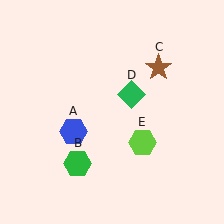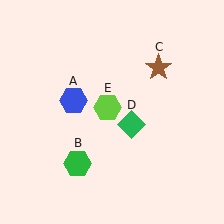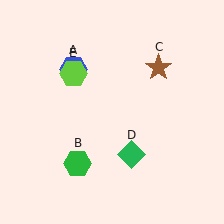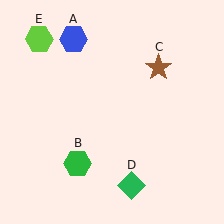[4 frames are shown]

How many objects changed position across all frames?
3 objects changed position: blue hexagon (object A), green diamond (object D), lime hexagon (object E).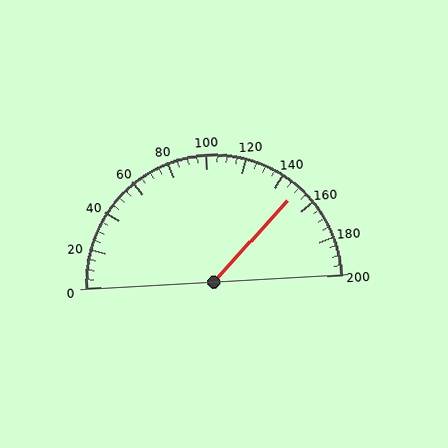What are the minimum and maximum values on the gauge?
The gauge ranges from 0 to 200.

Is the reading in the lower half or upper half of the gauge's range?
The reading is in the upper half of the range (0 to 200).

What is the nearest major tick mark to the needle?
The nearest major tick mark is 160.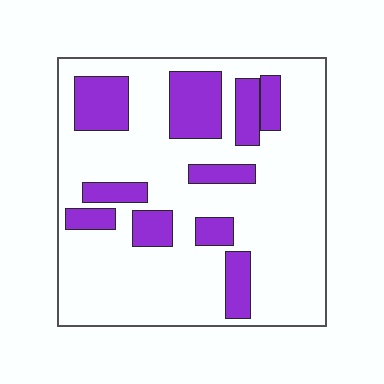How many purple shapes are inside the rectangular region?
10.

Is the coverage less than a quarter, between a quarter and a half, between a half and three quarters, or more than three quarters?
Less than a quarter.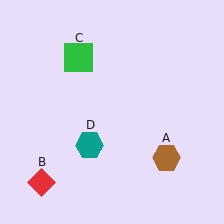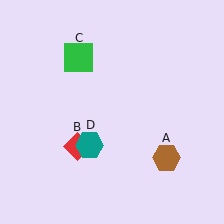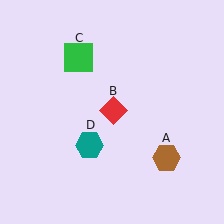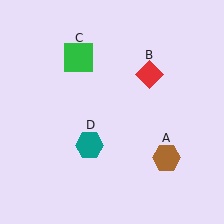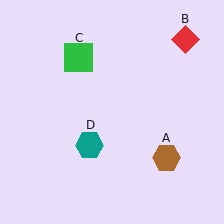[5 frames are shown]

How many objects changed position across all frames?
1 object changed position: red diamond (object B).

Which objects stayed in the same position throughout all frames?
Brown hexagon (object A) and green square (object C) and teal hexagon (object D) remained stationary.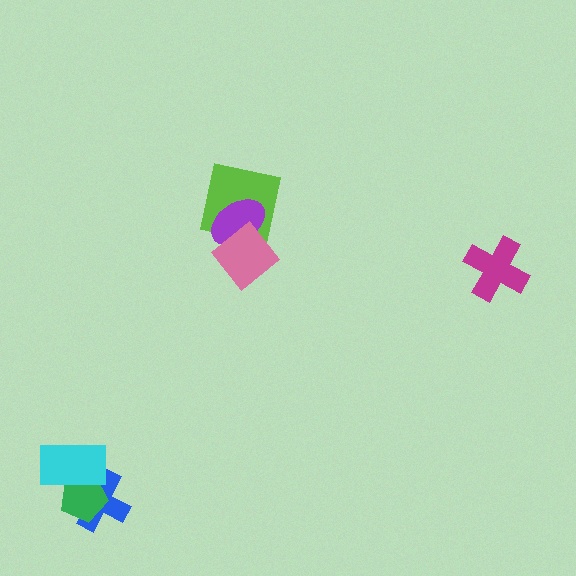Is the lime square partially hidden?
Yes, it is partially covered by another shape.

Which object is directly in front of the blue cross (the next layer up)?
The green pentagon is directly in front of the blue cross.